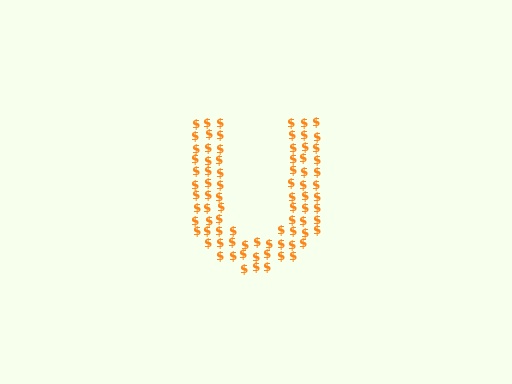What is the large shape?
The large shape is the letter U.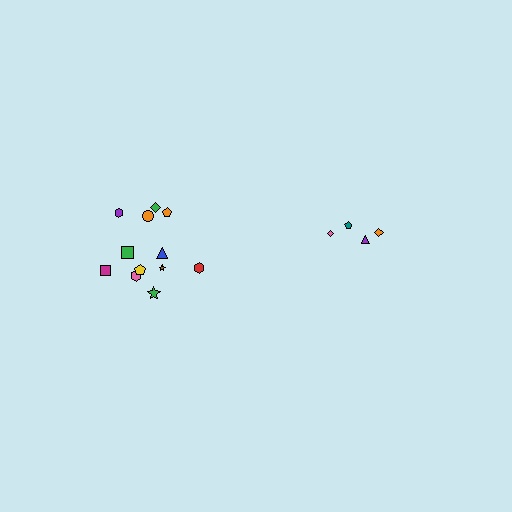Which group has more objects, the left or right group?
The left group.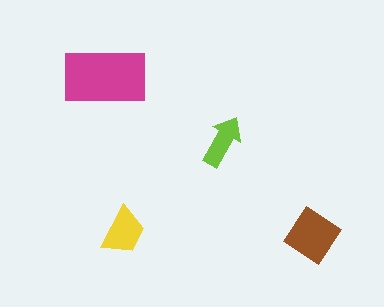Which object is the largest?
The magenta rectangle.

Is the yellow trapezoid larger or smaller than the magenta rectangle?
Smaller.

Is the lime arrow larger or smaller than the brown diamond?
Smaller.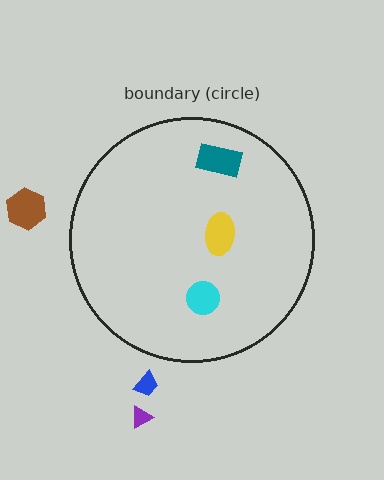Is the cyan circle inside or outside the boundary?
Inside.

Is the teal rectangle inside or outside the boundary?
Inside.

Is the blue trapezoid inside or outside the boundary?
Outside.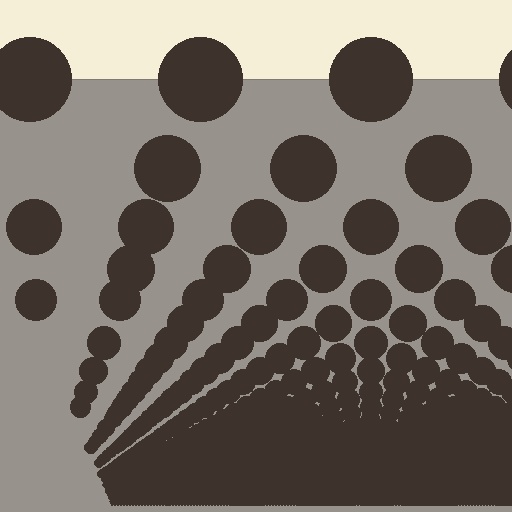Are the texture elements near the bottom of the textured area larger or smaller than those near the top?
Smaller. The gradient is inverted — elements near the bottom are smaller and denser.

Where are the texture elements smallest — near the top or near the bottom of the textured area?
Near the bottom.